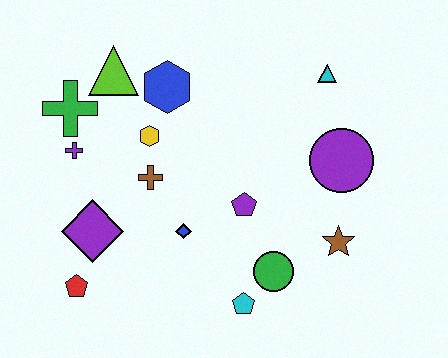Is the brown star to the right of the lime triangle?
Yes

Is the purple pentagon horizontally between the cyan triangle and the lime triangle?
Yes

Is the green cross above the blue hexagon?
No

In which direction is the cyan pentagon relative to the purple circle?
The cyan pentagon is below the purple circle.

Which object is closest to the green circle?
The cyan pentagon is closest to the green circle.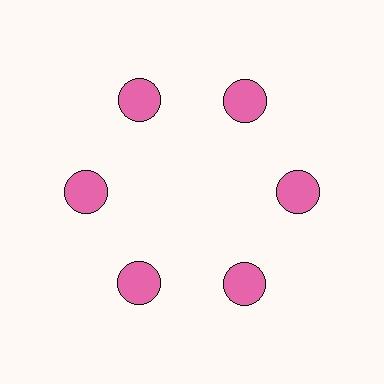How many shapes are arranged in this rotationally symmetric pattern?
There are 6 shapes, arranged in 6 groups of 1.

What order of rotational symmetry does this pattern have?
This pattern has 6-fold rotational symmetry.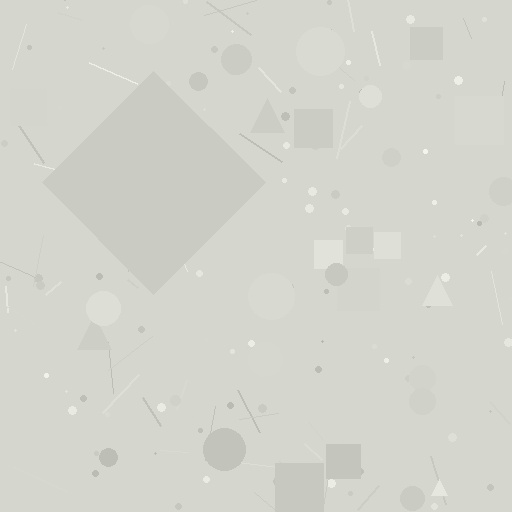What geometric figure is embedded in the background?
A diamond is embedded in the background.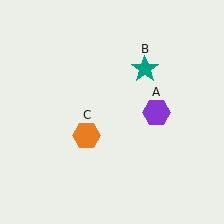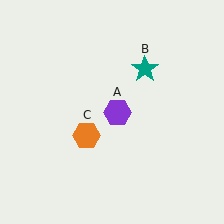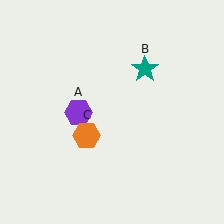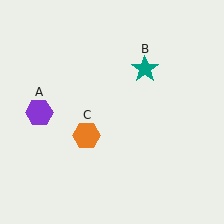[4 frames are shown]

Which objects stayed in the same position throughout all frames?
Teal star (object B) and orange hexagon (object C) remained stationary.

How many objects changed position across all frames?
1 object changed position: purple hexagon (object A).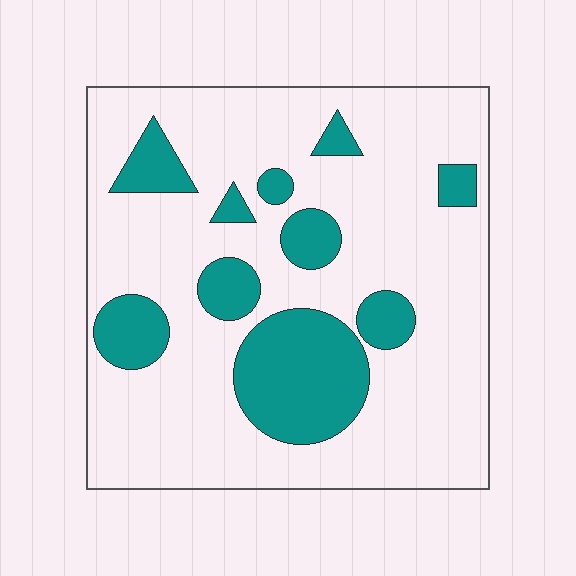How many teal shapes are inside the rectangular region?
10.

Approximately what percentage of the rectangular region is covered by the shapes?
Approximately 25%.